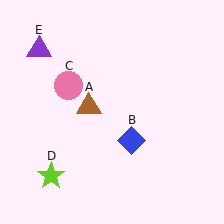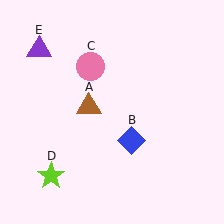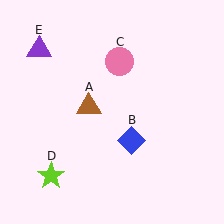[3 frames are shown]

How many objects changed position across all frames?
1 object changed position: pink circle (object C).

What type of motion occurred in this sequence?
The pink circle (object C) rotated clockwise around the center of the scene.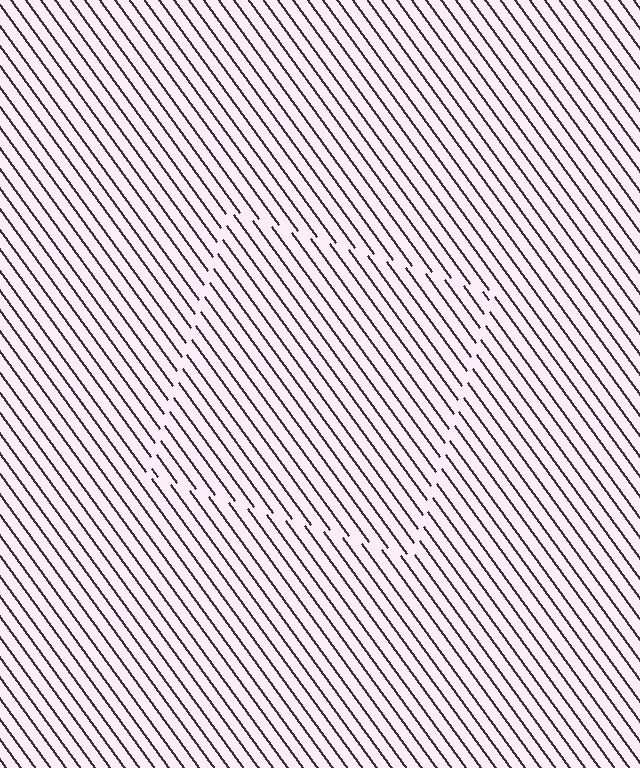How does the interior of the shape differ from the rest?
The interior of the shape contains the same grating, shifted by half a period — the contour is defined by the phase discontinuity where line-ends from the inner and outer gratings abut.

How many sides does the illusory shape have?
4 sides — the line-ends trace a square.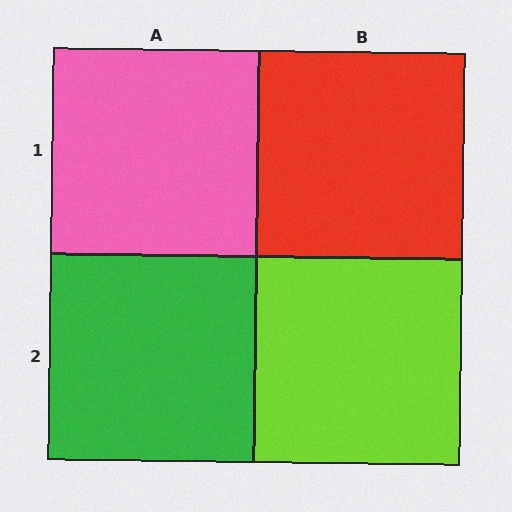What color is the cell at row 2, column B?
Lime.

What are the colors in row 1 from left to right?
Pink, red.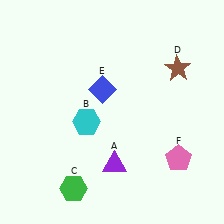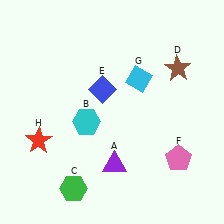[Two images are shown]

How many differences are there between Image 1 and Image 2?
There are 2 differences between the two images.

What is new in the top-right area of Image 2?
A cyan diamond (G) was added in the top-right area of Image 2.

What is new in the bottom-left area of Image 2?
A red star (H) was added in the bottom-left area of Image 2.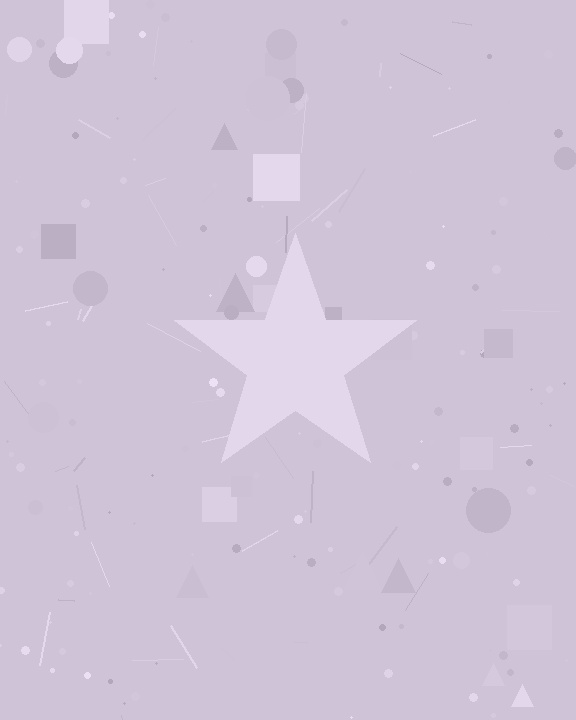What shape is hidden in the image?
A star is hidden in the image.